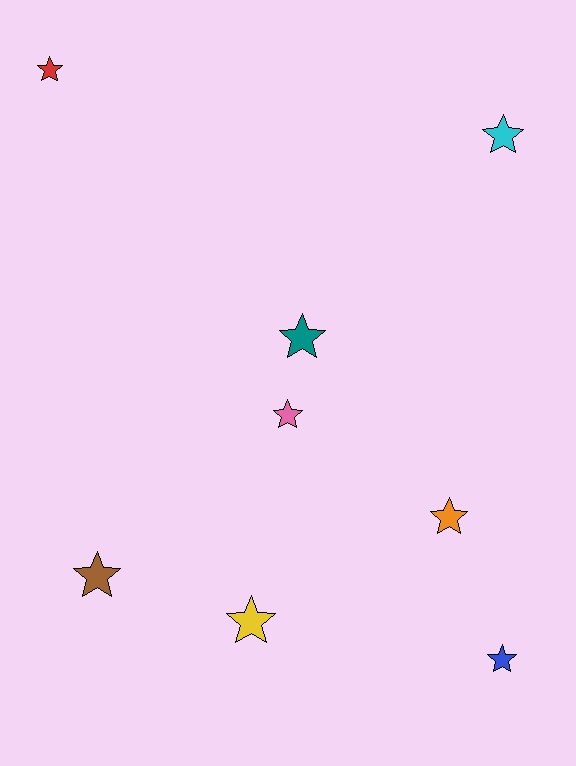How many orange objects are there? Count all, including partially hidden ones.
There is 1 orange object.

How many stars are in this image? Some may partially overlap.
There are 8 stars.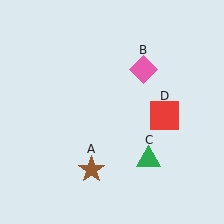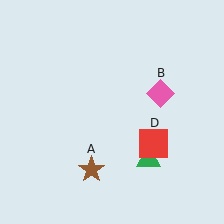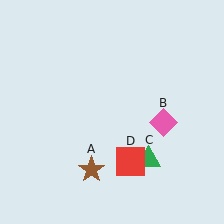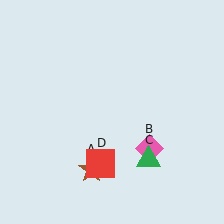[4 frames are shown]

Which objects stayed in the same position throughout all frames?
Brown star (object A) and green triangle (object C) remained stationary.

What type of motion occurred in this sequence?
The pink diamond (object B), red square (object D) rotated clockwise around the center of the scene.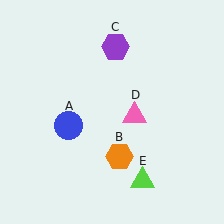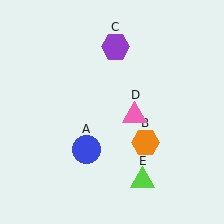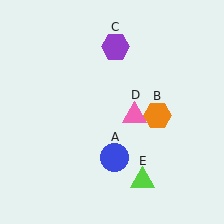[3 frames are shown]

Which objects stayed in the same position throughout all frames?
Purple hexagon (object C) and pink triangle (object D) and lime triangle (object E) remained stationary.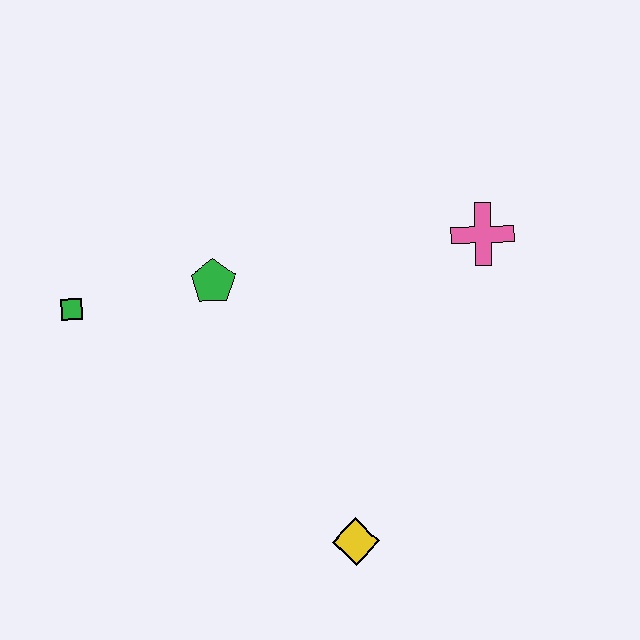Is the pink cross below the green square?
No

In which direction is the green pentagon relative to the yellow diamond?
The green pentagon is above the yellow diamond.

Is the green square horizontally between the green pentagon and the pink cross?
No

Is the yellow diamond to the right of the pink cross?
No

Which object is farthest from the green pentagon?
The yellow diamond is farthest from the green pentagon.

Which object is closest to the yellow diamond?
The green pentagon is closest to the yellow diamond.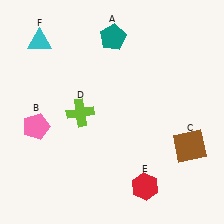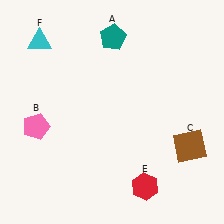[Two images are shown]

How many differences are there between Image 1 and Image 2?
There is 1 difference between the two images.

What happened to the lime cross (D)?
The lime cross (D) was removed in Image 2. It was in the bottom-left area of Image 1.